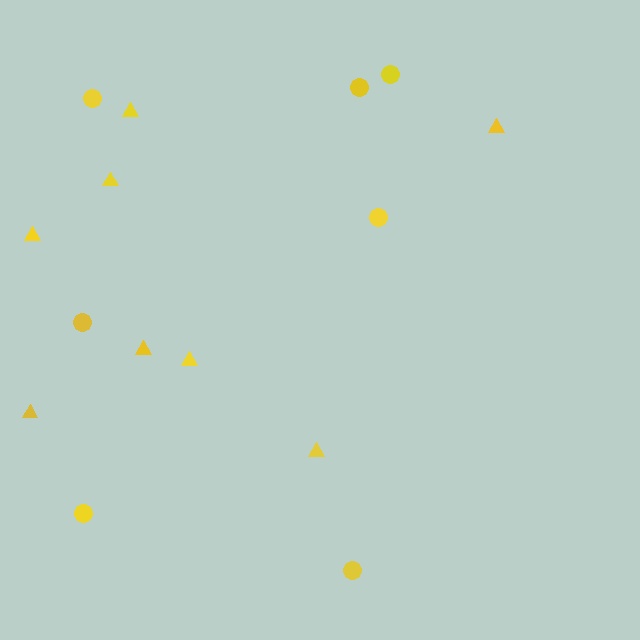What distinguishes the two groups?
There are 2 groups: one group of circles (7) and one group of triangles (8).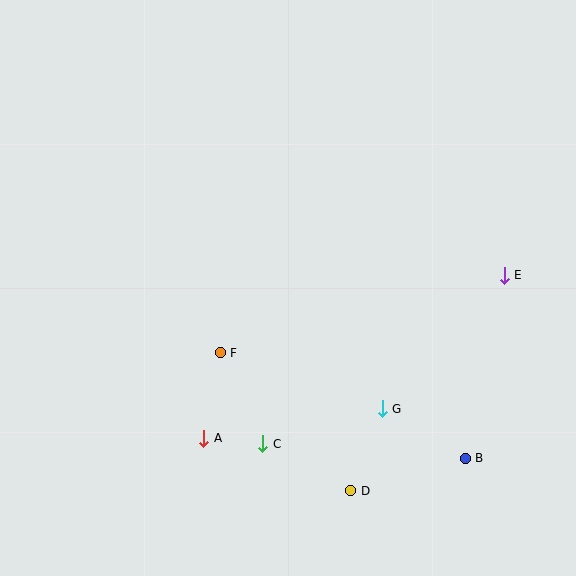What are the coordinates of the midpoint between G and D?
The midpoint between G and D is at (366, 450).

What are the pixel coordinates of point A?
Point A is at (204, 438).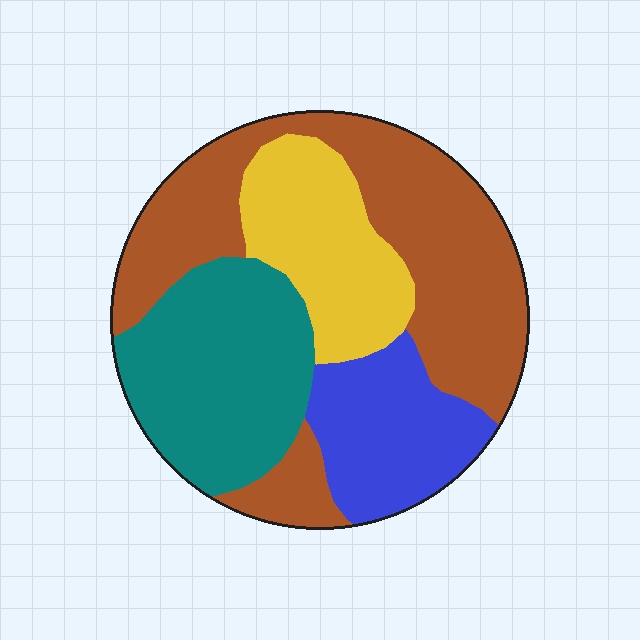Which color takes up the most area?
Brown, at roughly 40%.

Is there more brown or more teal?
Brown.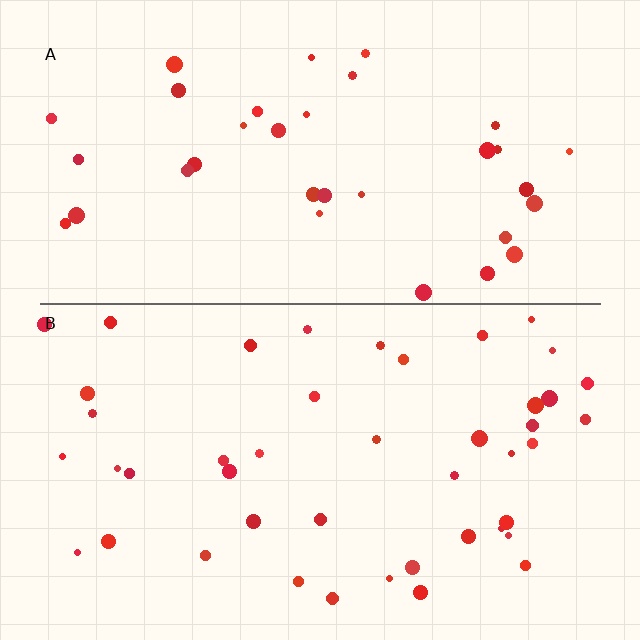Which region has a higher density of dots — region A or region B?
B (the bottom).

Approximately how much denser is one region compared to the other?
Approximately 1.3× — region B over region A.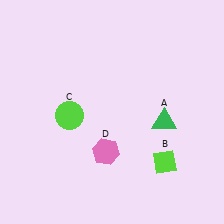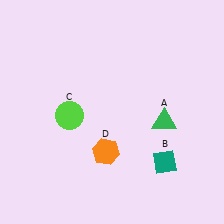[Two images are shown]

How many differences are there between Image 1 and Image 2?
There are 2 differences between the two images.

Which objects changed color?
B changed from lime to teal. D changed from pink to orange.